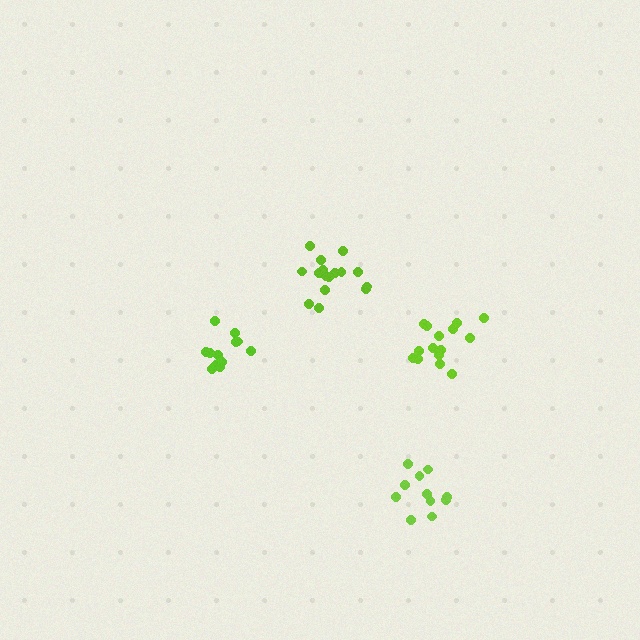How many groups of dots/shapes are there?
There are 4 groups.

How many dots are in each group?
Group 1: 12 dots, Group 2: 15 dots, Group 3: 16 dots, Group 4: 11 dots (54 total).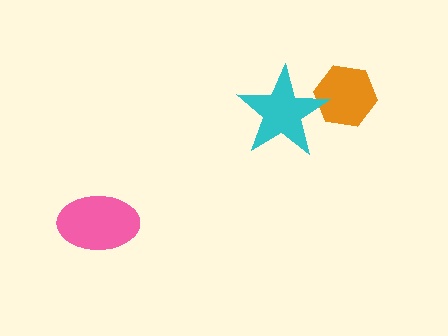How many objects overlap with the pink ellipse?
0 objects overlap with the pink ellipse.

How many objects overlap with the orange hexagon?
1 object overlaps with the orange hexagon.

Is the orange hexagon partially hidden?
Yes, it is partially covered by another shape.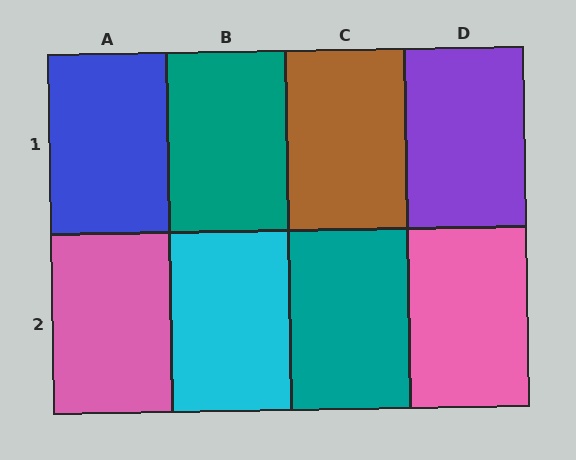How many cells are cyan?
1 cell is cyan.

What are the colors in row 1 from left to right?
Blue, teal, brown, purple.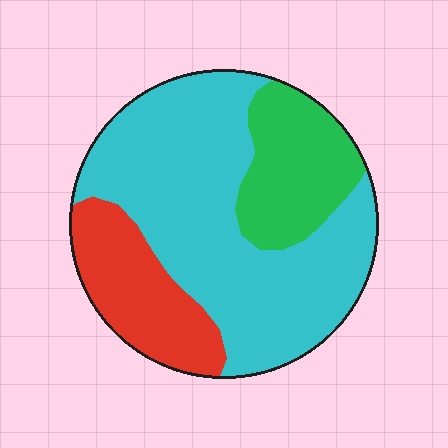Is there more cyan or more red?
Cyan.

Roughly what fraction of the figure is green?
Green covers 20% of the figure.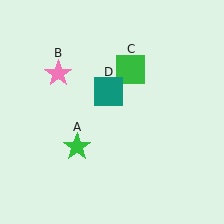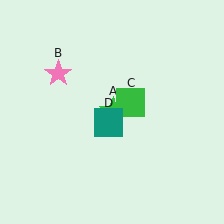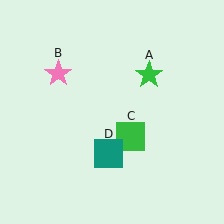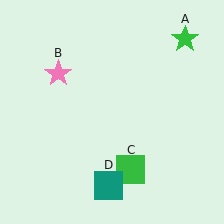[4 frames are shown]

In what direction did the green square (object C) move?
The green square (object C) moved down.